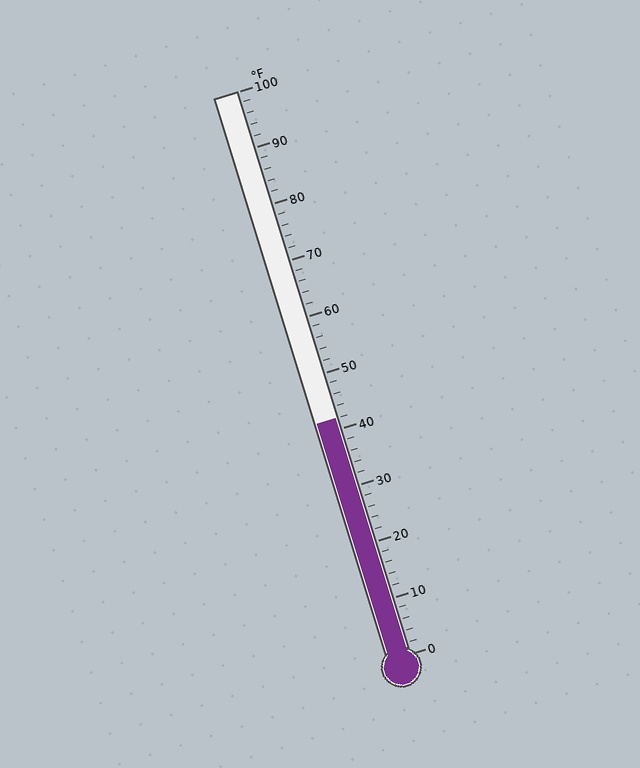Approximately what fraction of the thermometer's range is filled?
The thermometer is filled to approximately 40% of its range.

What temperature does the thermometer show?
The thermometer shows approximately 42°F.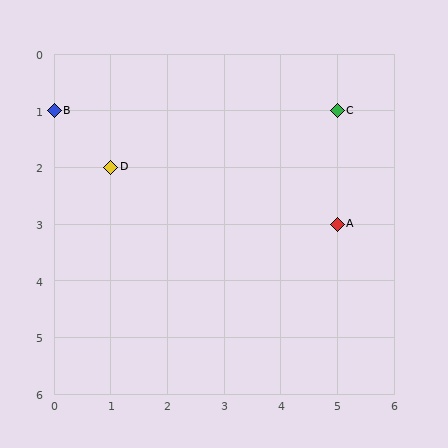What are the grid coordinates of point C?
Point C is at grid coordinates (5, 1).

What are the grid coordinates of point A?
Point A is at grid coordinates (5, 3).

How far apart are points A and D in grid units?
Points A and D are 4 columns and 1 row apart (about 4.1 grid units diagonally).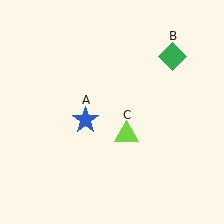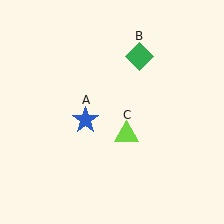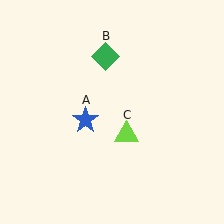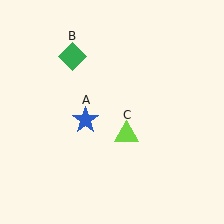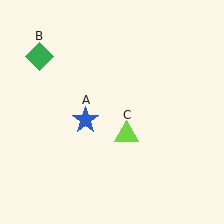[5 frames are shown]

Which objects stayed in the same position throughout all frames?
Blue star (object A) and lime triangle (object C) remained stationary.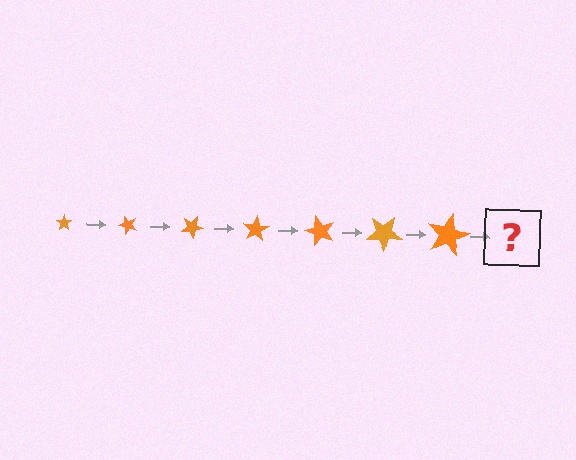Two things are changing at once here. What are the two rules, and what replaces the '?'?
The two rules are that the star grows larger each step and it rotates 50 degrees each step. The '?' should be a star, larger than the previous one and rotated 350 degrees from the start.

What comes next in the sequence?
The next element should be a star, larger than the previous one and rotated 350 degrees from the start.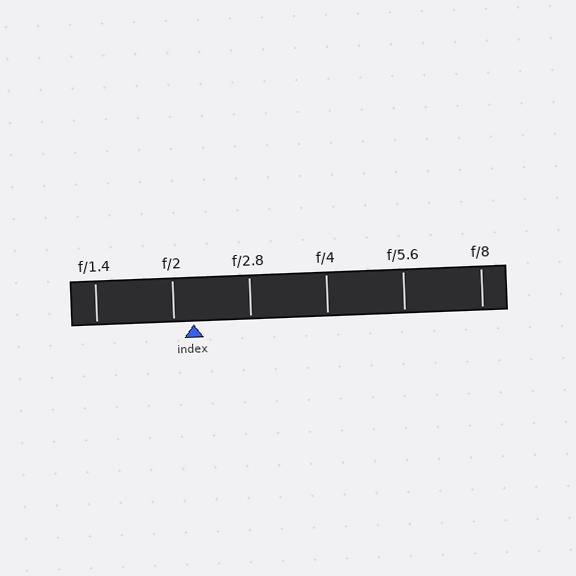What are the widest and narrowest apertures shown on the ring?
The widest aperture shown is f/1.4 and the narrowest is f/8.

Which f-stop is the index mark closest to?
The index mark is closest to f/2.